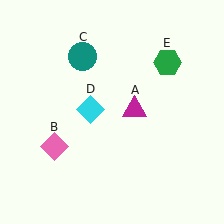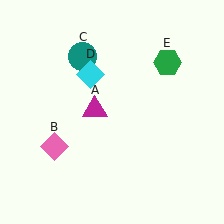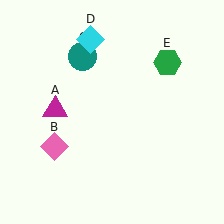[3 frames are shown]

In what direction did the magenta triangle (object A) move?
The magenta triangle (object A) moved left.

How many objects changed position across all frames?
2 objects changed position: magenta triangle (object A), cyan diamond (object D).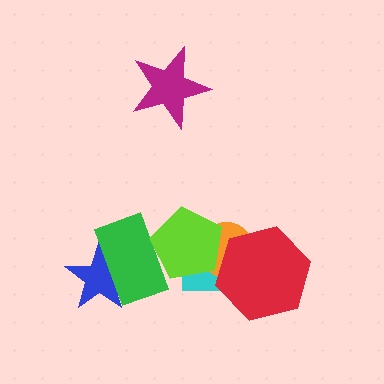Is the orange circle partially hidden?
Yes, it is partially covered by another shape.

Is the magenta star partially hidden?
No, no other shape covers it.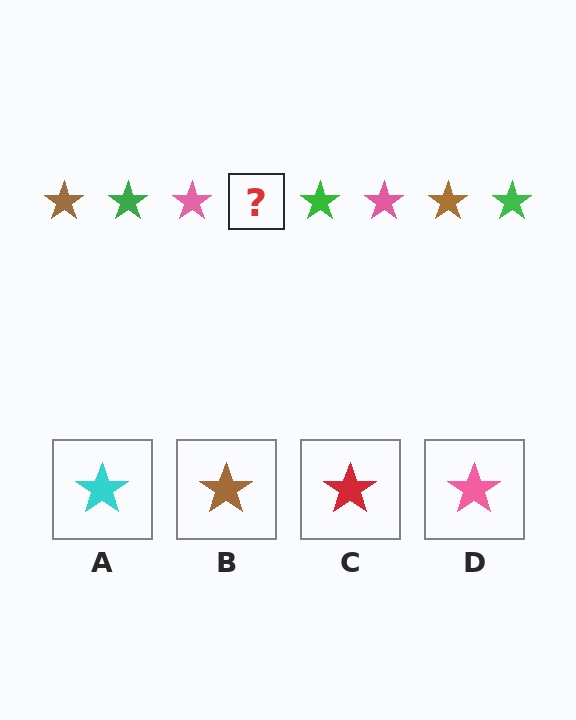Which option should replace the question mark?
Option B.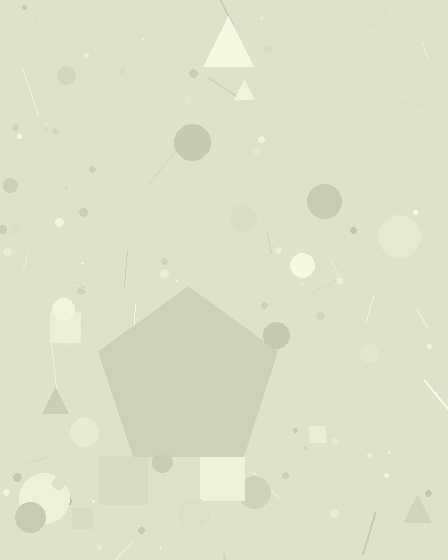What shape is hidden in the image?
A pentagon is hidden in the image.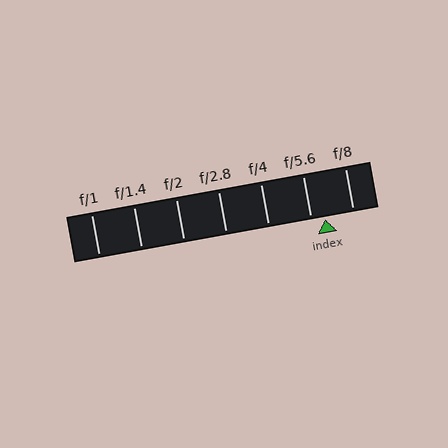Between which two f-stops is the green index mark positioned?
The index mark is between f/5.6 and f/8.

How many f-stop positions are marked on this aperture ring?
There are 7 f-stop positions marked.